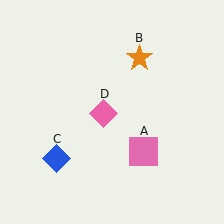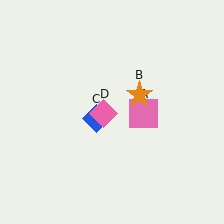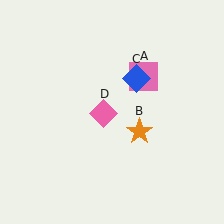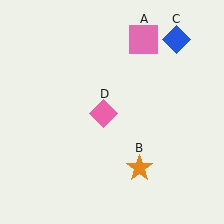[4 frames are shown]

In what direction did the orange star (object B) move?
The orange star (object B) moved down.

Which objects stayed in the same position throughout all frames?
Pink diamond (object D) remained stationary.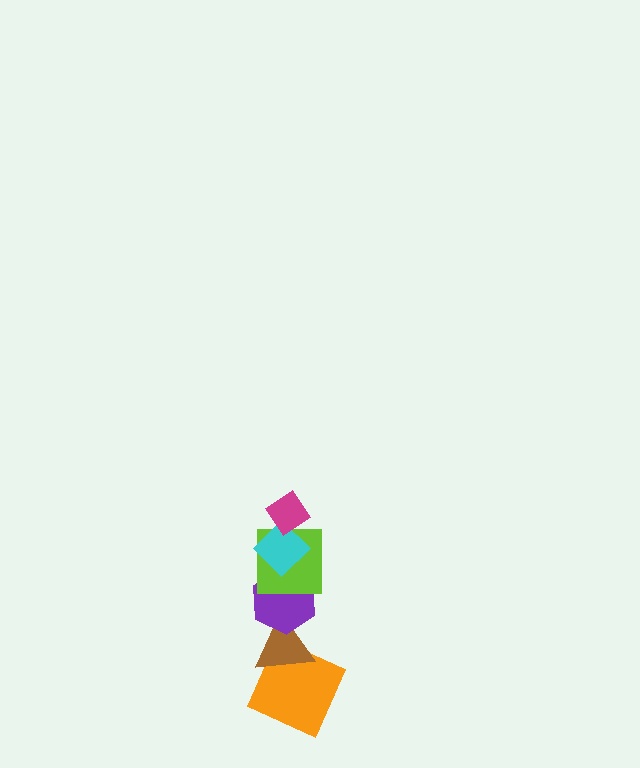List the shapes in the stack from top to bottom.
From top to bottom: the magenta diamond, the cyan diamond, the lime square, the purple hexagon, the brown triangle, the orange square.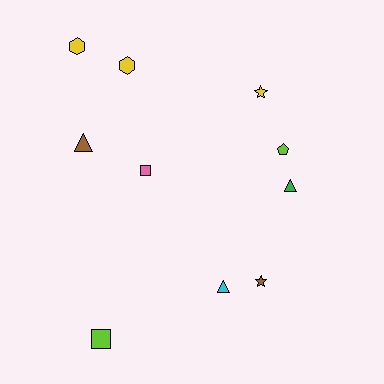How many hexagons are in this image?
There are 2 hexagons.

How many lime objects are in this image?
There are 2 lime objects.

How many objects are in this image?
There are 10 objects.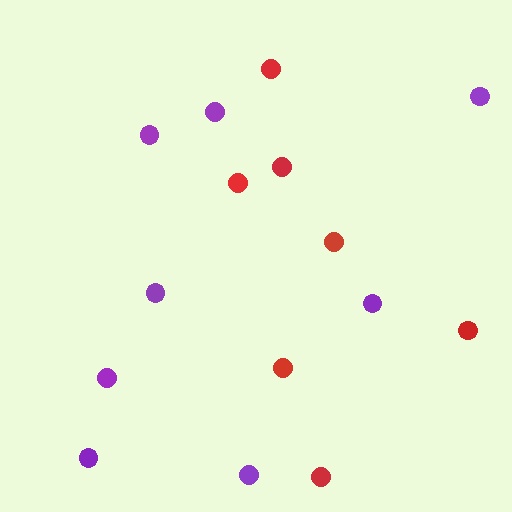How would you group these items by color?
There are 2 groups: one group of purple circles (8) and one group of red circles (7).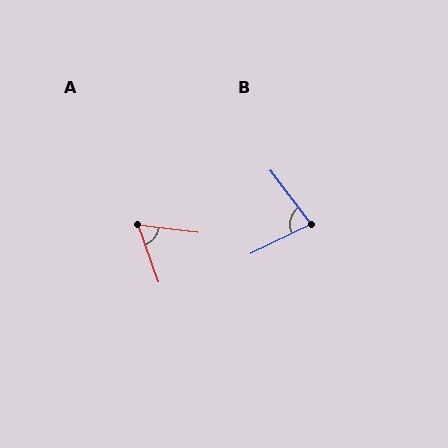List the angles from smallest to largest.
A (63°), B (79°).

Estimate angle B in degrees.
Approximately 79 degrees.